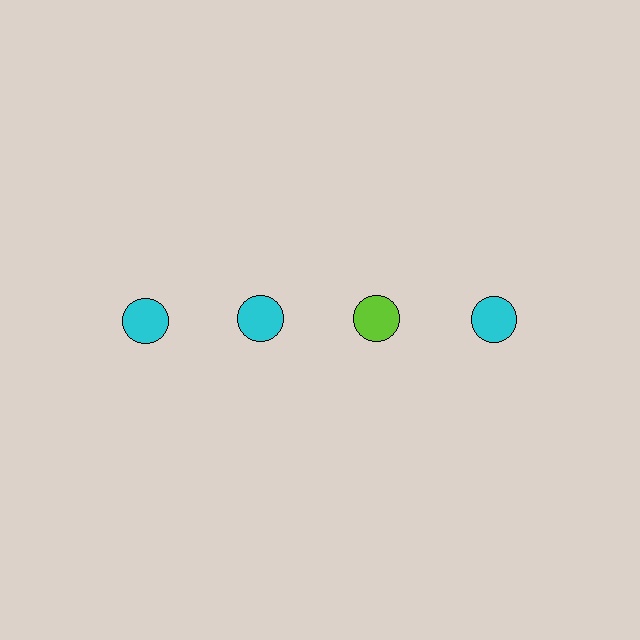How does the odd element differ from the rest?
It has a different color: lime instead of cyan.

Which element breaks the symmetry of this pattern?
The lime circle in the top row, center column breaks the symmetry. All other shapes are cyan circles.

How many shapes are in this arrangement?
There are 4 shapes arranged in a grid pattern.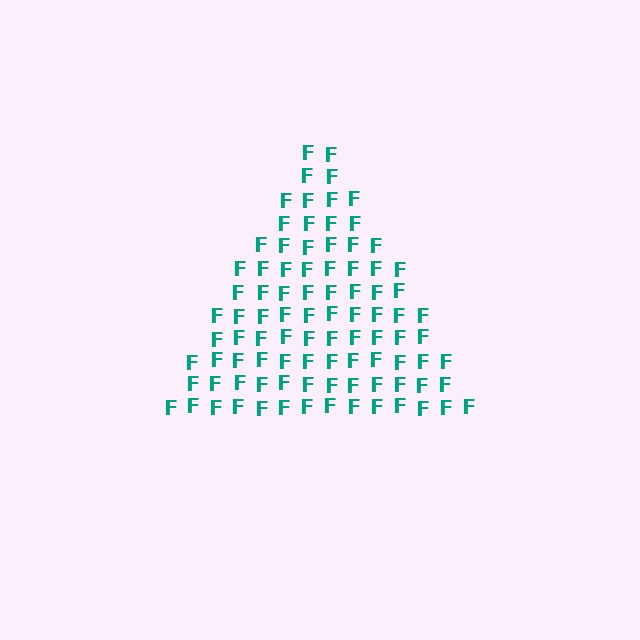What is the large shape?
The large shape is a triangle.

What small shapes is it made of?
It is made of small letter F's.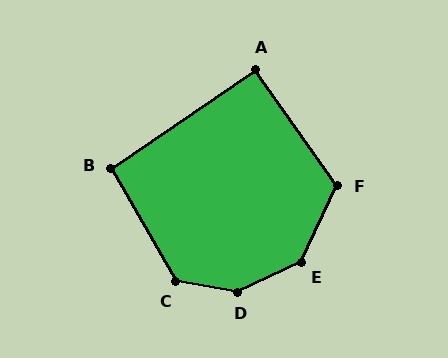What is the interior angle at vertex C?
Approximately 129 degrees (obtuse).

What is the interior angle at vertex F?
Approximately 119 degrees (obtuse).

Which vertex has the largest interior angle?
D, at approximately 146 degrees.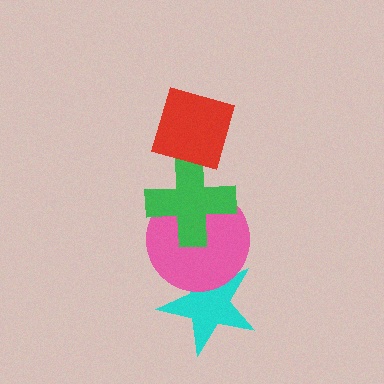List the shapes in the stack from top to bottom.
From top to bottom: the red diamond, the green cross, the pink circle, the cyan star.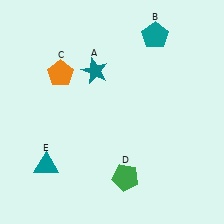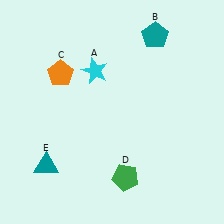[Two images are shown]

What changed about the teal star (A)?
In Image 1, A is teal. In Image 2, it changed to cyan.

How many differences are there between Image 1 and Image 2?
There is 1 difference between the two images.